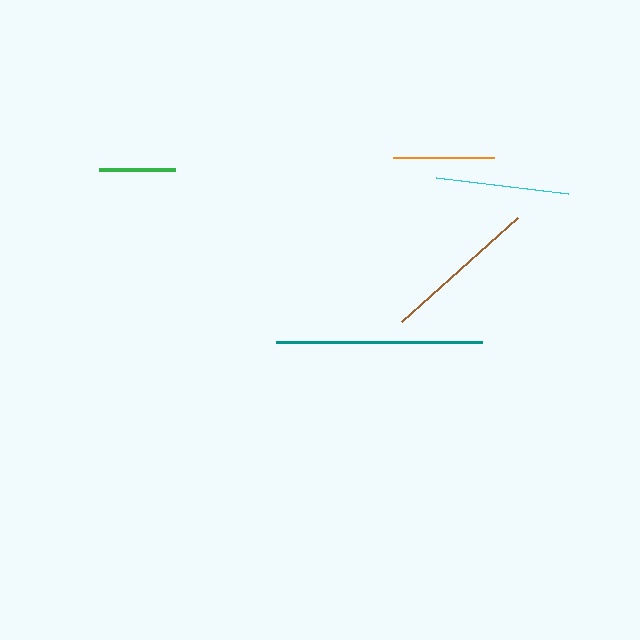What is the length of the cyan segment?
The cyan segment is approximately 133 pixels long.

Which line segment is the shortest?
The green line is the shortest at approximately 76 pixels.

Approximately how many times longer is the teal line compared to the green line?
The teal line is approximately 2.7 times the length of the green line.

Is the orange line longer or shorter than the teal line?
The teal line is longer than the orange line.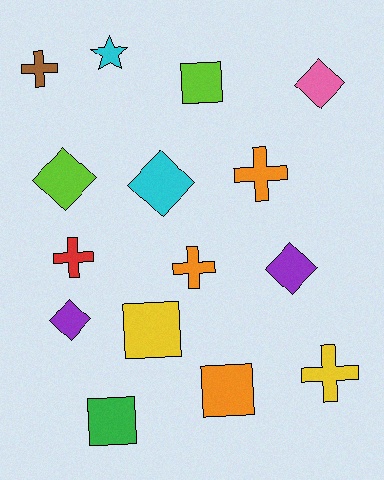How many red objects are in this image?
There is 1 red object.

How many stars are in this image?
There is 1 star.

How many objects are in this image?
There are 15 objects.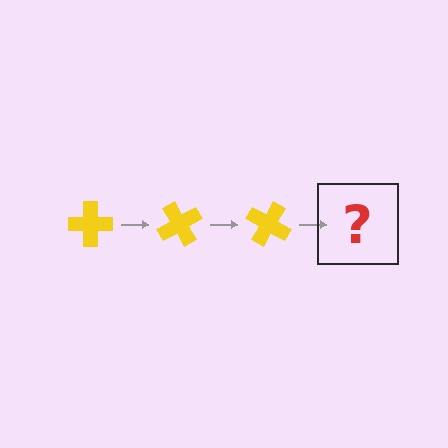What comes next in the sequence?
The next element should be a yellow cross rotated 180 degrees.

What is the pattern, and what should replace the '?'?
The pattern is that the cross rotates 60 degrees each step. The '?' should be a yellow cross rotated 180 degrees.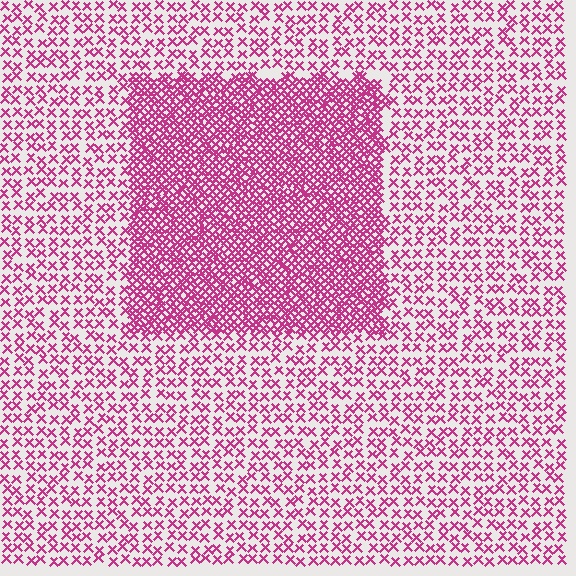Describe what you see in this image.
The image contains small magenta elements arranged at two different densities. A rectangle-shaped region is visible where the elements are more densely packed than the surrounding area.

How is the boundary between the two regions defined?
The boundary is defined by a change in element density (approximately 2.7x ratio). All elements are the same color, size, and shape.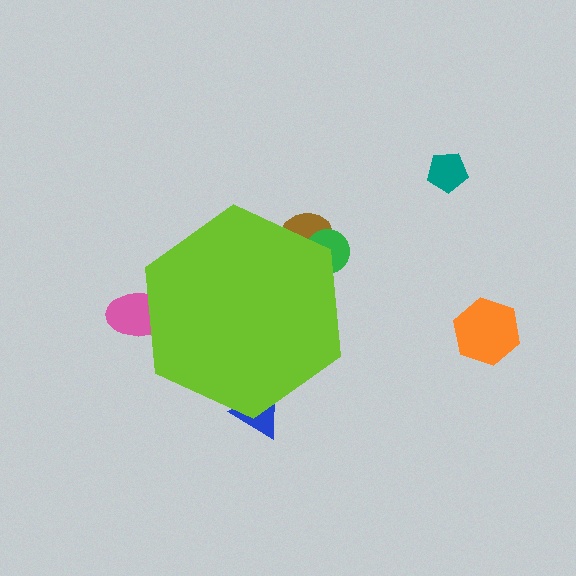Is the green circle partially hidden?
Yes, the green circle is partially hidden behind the lime hexagon.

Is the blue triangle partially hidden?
Yes, the blue triangle is partially hidden behind the lime hexagon.